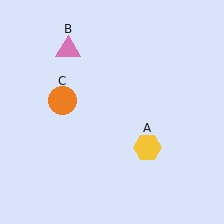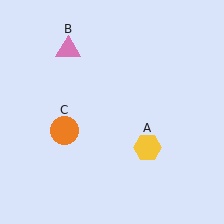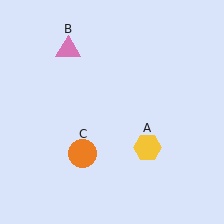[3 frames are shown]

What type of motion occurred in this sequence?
The orange circle (object C) rotated counterclockwise around the center of the scene.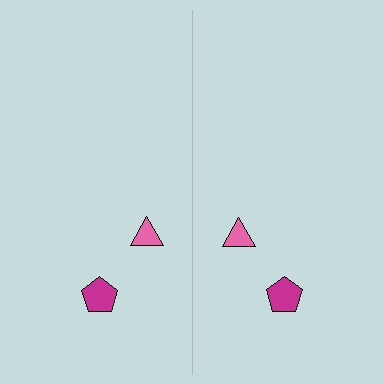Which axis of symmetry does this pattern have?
The pattern has a vertical axis of symmetry running through the center of the image.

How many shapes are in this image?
There are 4 shapes in this image.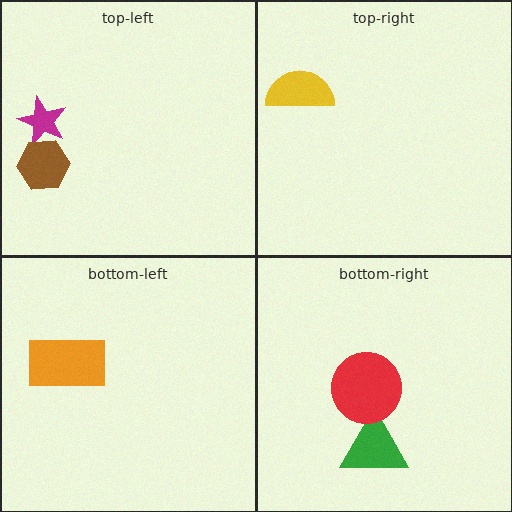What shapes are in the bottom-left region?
The orange rectangle.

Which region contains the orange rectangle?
The bottom-left region.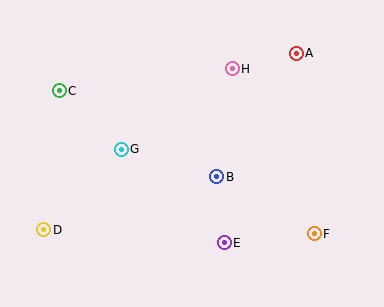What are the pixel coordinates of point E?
Point E is at (224, 243).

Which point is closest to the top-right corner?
Point A is closest to the top-right corner.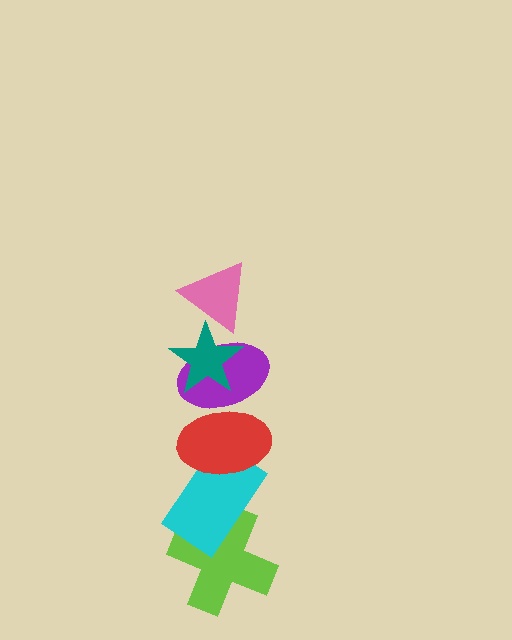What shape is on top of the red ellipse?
The purple ellipse is on top of the red ellipse.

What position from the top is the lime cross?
The lime cross is 6th from the top.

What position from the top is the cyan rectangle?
The cyan rectangle is 5th from the top.